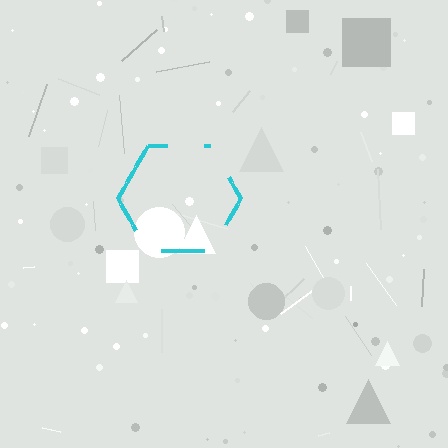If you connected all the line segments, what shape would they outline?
They would outline a hexagon.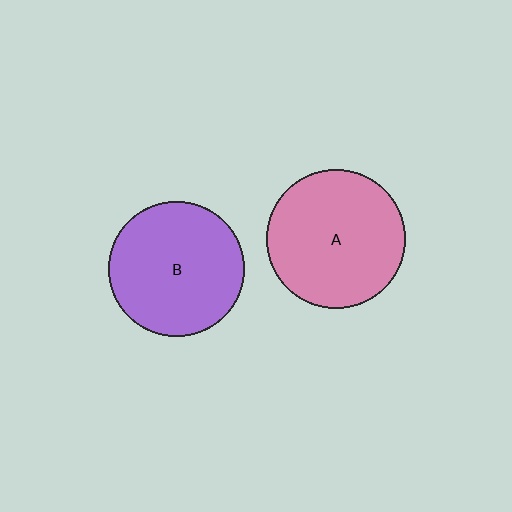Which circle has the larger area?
Circle A (pink).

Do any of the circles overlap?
No, none of the circles overlap.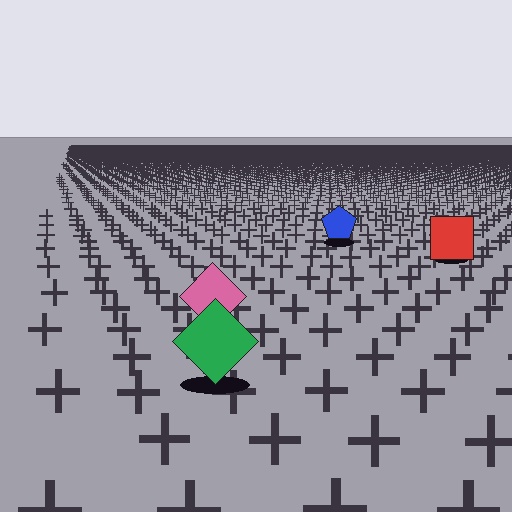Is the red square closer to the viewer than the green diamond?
No. The green diamond is closer — you can tell from the texture gradient: the ground texture is coarser near it.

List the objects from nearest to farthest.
From nearest to farthest: the green diamond, the pink diamond, the red square, the blue pentagon.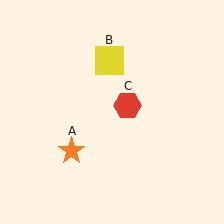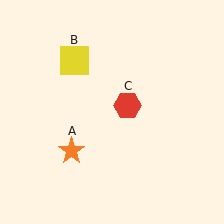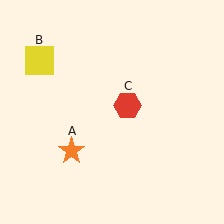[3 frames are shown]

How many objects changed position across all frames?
1 object changed position: yellow square (object B).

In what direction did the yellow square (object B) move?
The yellow square (object B) moved left.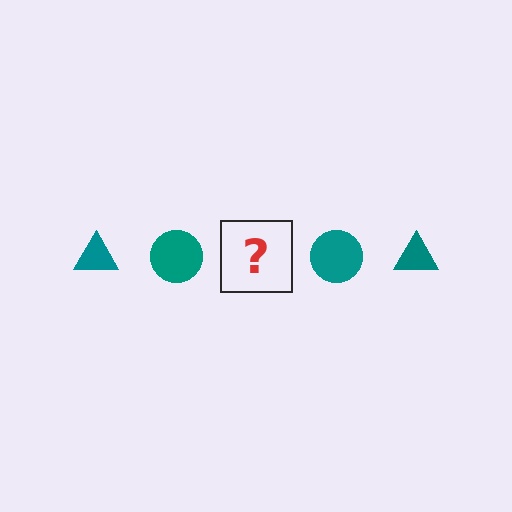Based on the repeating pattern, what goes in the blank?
The blank should be a teal triangle.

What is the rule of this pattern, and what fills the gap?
The rule is that the pattern cycles through triangle, circle shapes in teal. The gap should be filled with a teal triangle.